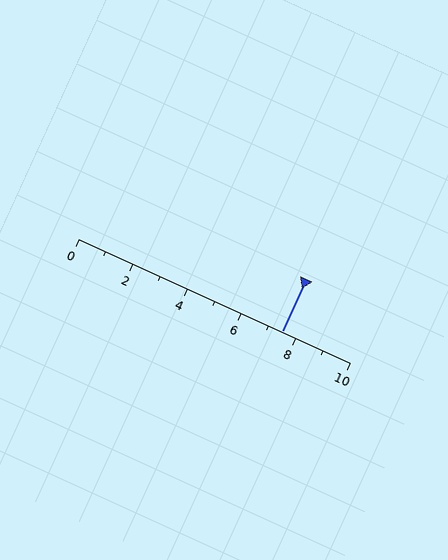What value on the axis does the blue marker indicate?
The marker indicates approximately 7.5.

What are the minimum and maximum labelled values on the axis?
The axis runs from 0 to 10.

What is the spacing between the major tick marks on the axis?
The major ticks are spaced 2 apart.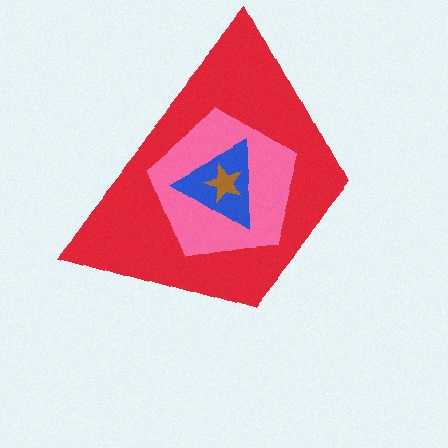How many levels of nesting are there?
4.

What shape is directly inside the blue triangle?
The brown star.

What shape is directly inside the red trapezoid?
The pink pentagon.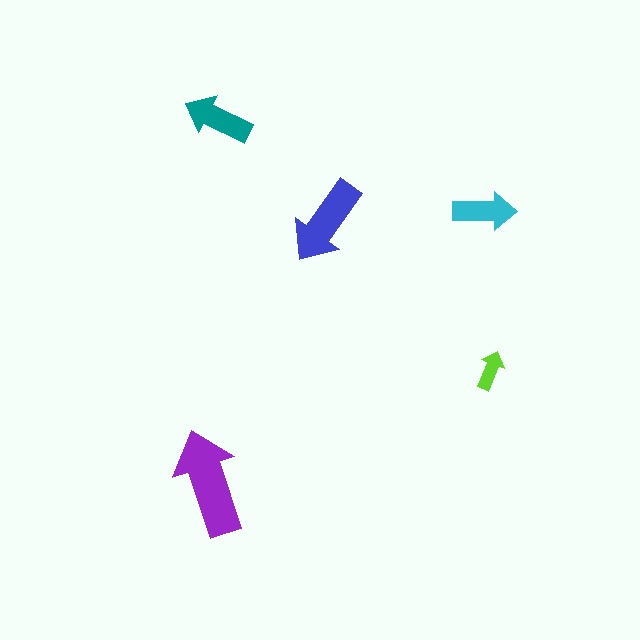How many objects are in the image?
There are 5 objects in the image.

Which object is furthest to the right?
The lime arrow is rightmost.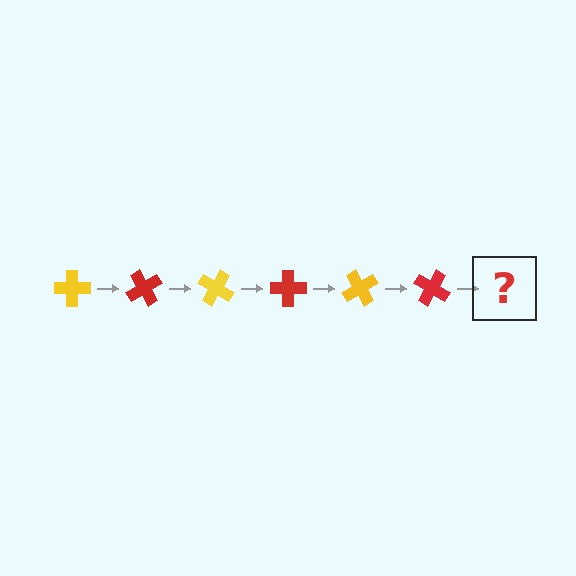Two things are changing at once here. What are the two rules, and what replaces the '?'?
The two rules are that it rotates 60 degrees each step and the color cycles through yellow and red. The '?' should be a yellow cross, rotated 360 degrees from the start.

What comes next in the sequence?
The next element should be a yellow cross, rotated 360 degrees from the start.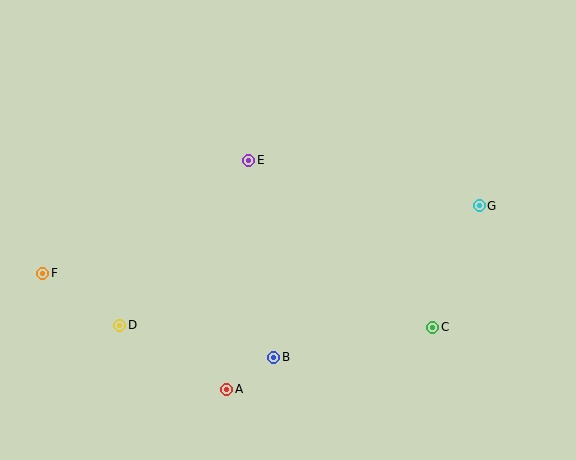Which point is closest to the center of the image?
Point E at (249, 160) is closest to the center.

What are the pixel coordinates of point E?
Point E is at (249, 160).